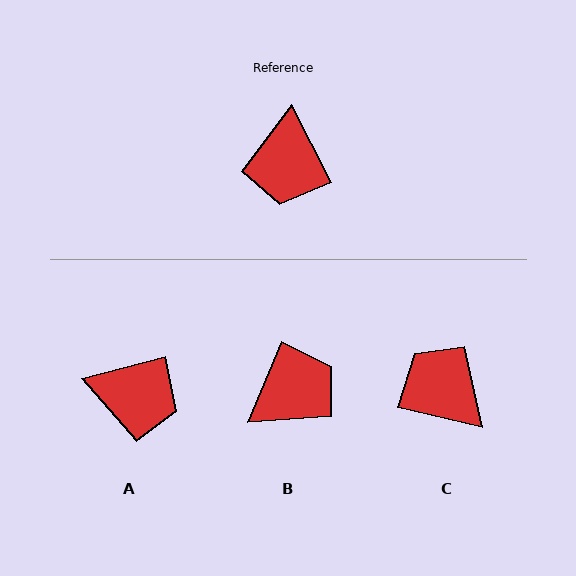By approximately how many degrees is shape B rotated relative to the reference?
Approximately 131 degrees counter-clockwise.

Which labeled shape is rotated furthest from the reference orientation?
B, about 131 degrees away.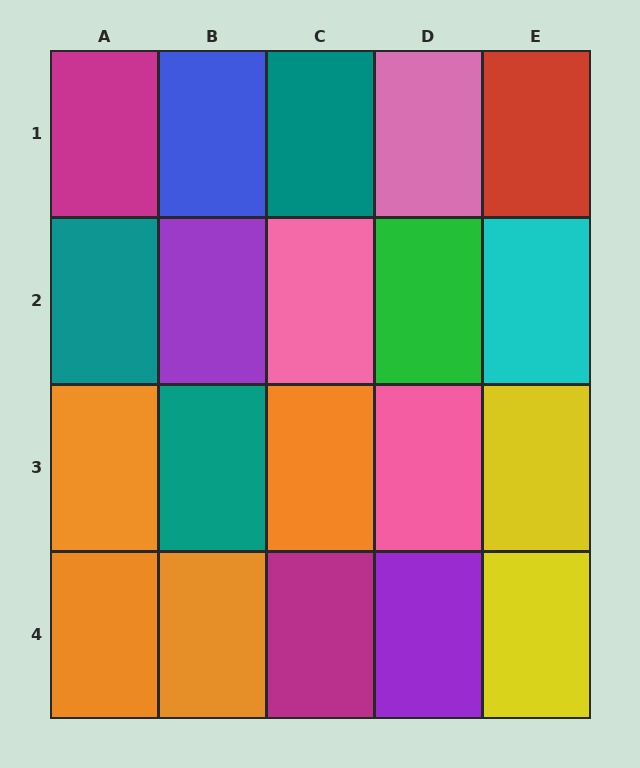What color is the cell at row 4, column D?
Purple.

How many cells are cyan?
1 cell is cyan.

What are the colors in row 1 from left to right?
Magenta, blue, teal, pink, red.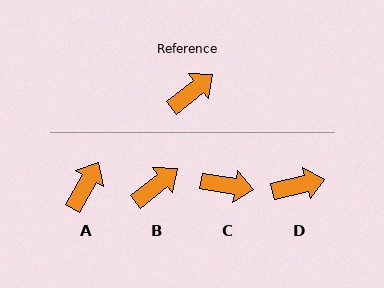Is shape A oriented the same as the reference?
No, it is off by about 22 degrees.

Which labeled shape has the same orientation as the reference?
B.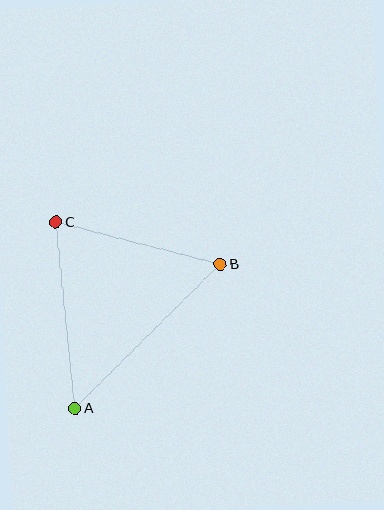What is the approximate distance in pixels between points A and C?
The distance between A and C is approximately 187 pixels.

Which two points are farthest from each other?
Points A and B are farthest from each other.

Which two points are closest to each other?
Points B and C are closest to each other.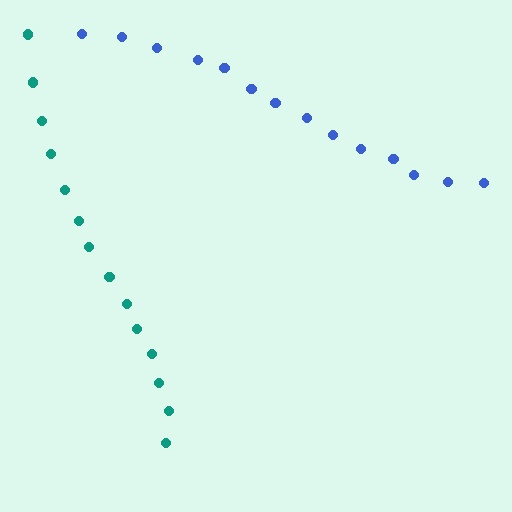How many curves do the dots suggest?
There are 2 distinct paths.